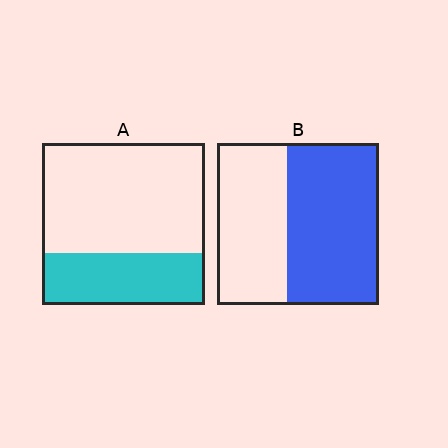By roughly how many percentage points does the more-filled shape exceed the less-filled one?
By roughly 25 percentage points (B over A).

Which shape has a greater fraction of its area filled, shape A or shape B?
Shape B.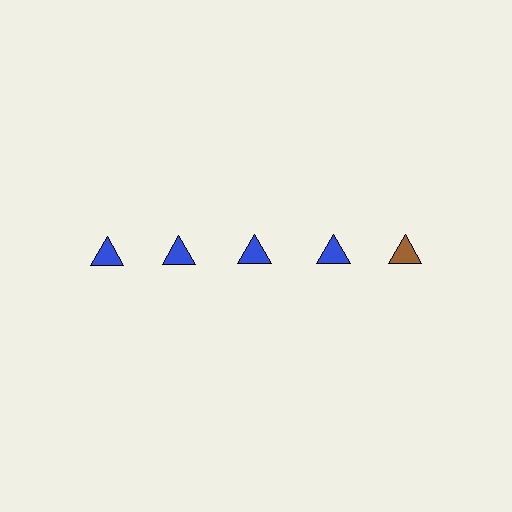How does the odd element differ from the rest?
It has a different color: brown instead of blue.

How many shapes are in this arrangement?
There are 5 shapes arranged in a grid pattern.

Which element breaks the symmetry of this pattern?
The brown triangle in the top row, rightmost column breaks the symmetry. All other shapes are blue triangles.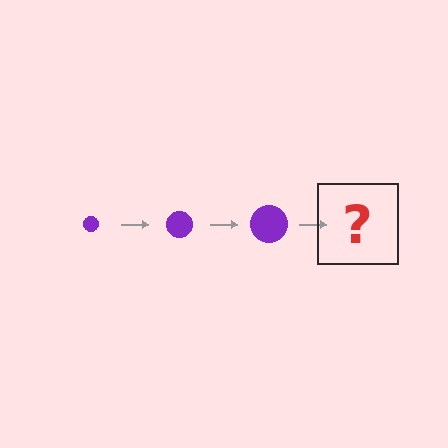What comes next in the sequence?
The next element should be a purple circle, larger than the previous one.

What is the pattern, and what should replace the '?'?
The pattern is that the circle gets progressively larger each step. The '?' should be a purple circle, larger than the previous one.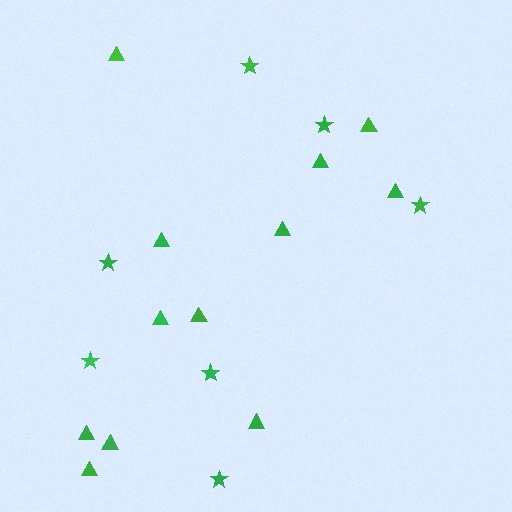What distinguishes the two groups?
There are 2 groups: one group of stars (7) and one group of triangles (12).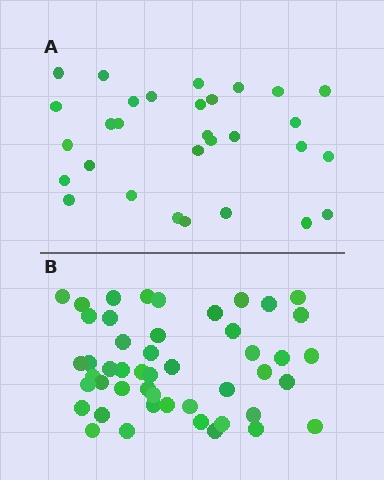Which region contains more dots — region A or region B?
Region B (the bottom region) has more dots.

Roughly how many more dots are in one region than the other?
Region B has approximately 20 more dots than region A.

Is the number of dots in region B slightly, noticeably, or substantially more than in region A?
Region B has substantially more. The ratio is roughly 1.6 to 1.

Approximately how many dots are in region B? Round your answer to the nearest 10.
About 50 dots. (The exact count is 48, which rounds to 50.)